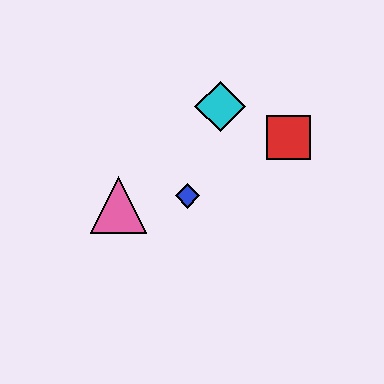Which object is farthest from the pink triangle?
The red square is farthest from the pink triangle.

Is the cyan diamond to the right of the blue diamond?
Yes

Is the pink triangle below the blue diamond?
Yes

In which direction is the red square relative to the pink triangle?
The red square is to the right of the pink triangle.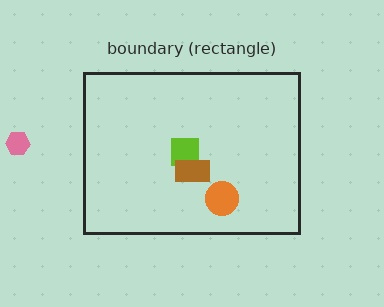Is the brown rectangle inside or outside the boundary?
Inside.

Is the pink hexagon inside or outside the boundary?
Outside.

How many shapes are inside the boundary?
3 inside, 1 outside.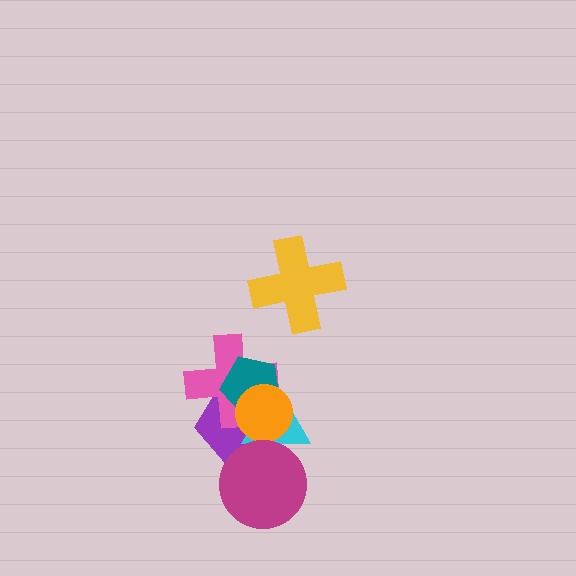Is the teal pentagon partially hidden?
Yes, it is partially covered by another shape.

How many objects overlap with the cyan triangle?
5 objects overlap with the cyan triangle.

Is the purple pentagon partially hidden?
Yes, it is partially covered by another shape.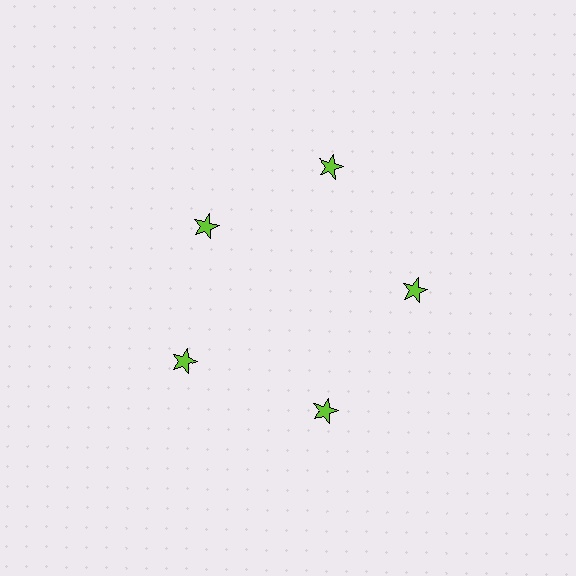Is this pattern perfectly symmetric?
No. The 5 lime stars are arranged in a ring, but one element near the 10 o'clock position is pulled inward toward the center, breaking the 5-fold rotational symmetry.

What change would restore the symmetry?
The symmetry would be restored by moving it outward, back onto the ring so that all 5 stars sit at equal angles and equal distance from the center.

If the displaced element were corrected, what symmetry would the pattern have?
It would have 5-fold rotational symmetry — the pattern would map onto itself every 72 degrees.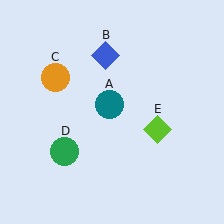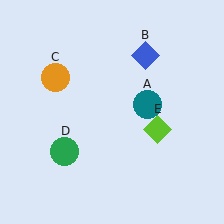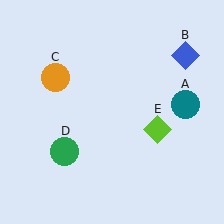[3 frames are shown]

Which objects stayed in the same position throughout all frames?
Orange circle (object C) and green circle (object D) and lime diamond (object E) remained stationary.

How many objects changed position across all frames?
2 objects changed position: teal circle (object A), blue diamond (object B).